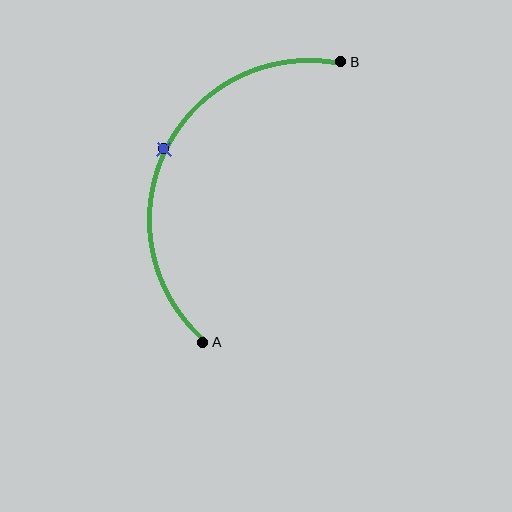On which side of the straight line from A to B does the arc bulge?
The arc bulges to the left of the straight line connecting A and B.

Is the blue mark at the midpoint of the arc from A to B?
Yes. The blue mark lies on the arc at equal arc-length from both A and B — it is the arc midpoint.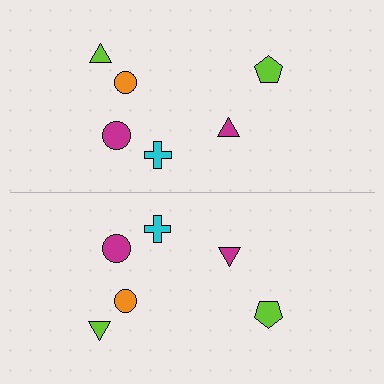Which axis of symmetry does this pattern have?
The pattern has a horizontal axis of symmetry running through the center of the image.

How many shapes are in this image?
There are 12 shapes in this image.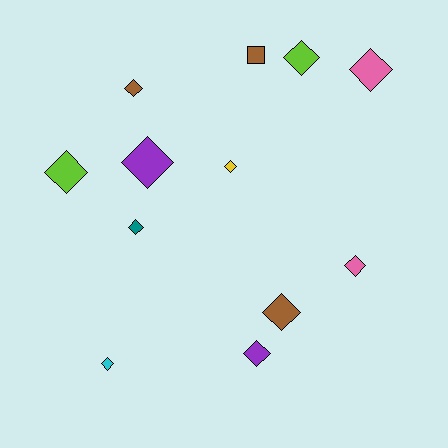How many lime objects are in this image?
There are 2 lime objects.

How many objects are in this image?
There are 12 objects.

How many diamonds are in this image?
There are 11 diamonds.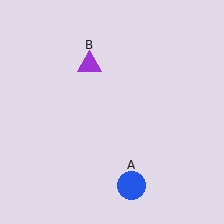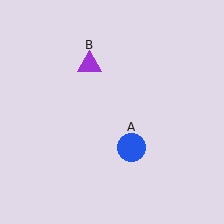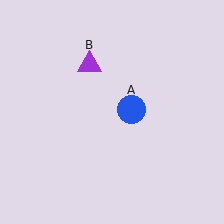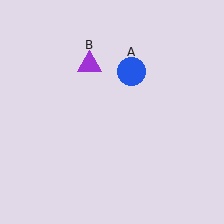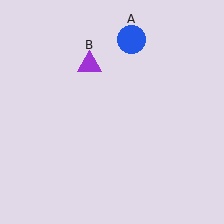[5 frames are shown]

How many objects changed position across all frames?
1 object changed position: blue circle (object A).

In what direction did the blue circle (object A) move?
The blue circle (object A) moved up.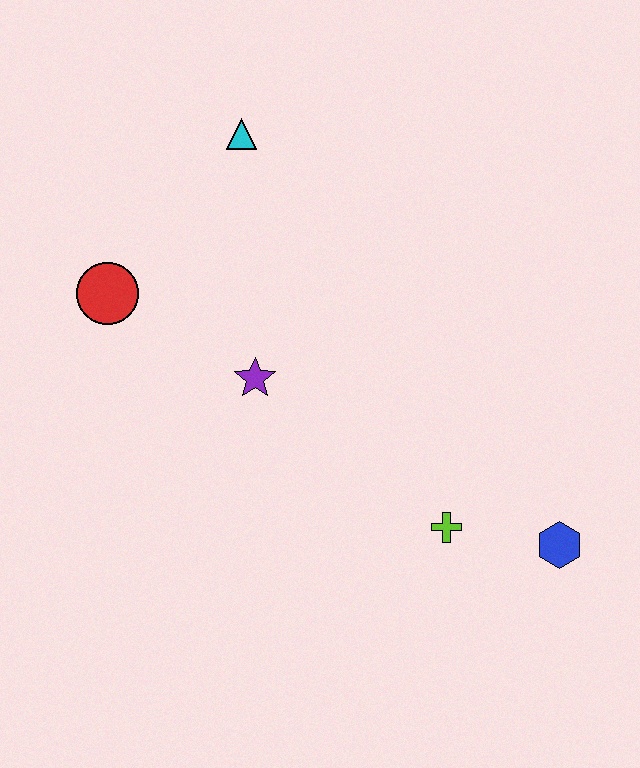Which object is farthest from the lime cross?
The cyan triangle is farthest from the lime cross.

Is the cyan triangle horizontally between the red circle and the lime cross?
Yes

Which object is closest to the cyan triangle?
The red circle is closest to the cyan triangle.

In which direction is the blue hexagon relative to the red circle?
The blue hexagon is to the right of the red circle.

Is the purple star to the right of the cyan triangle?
Yes